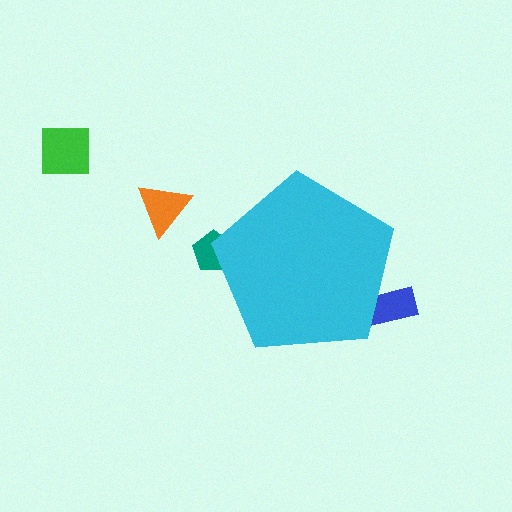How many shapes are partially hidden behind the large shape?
2 shapes are partially hidden.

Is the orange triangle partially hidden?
No, the orange triangle is fully visible.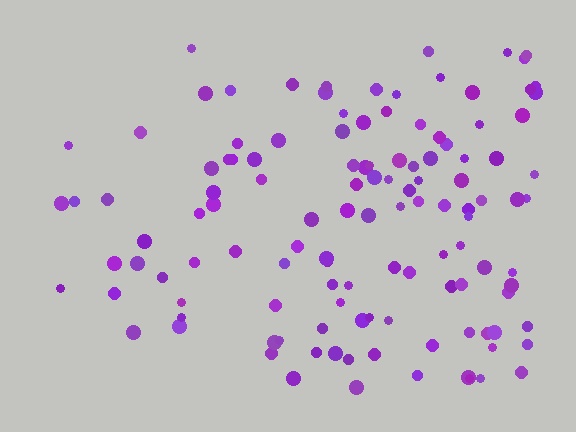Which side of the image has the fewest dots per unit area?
The left.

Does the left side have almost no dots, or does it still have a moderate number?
Still a moderate number, just noticeably fewer than the right.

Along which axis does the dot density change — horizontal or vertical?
Horizontal.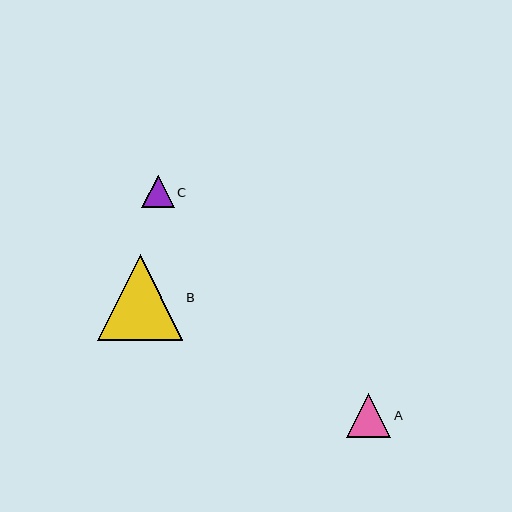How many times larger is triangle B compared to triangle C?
Triangle B is approximately 2.6 times the size of triangle C.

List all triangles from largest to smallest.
From largest to smallest: B, A, C.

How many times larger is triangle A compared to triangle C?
Triangle A is approximately 1.4 times the size of triangle C.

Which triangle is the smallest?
Triangle C is the smallest with a size of approximately 32 pixels.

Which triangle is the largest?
Triangle B is the largest with a size of approximately 85 pixels.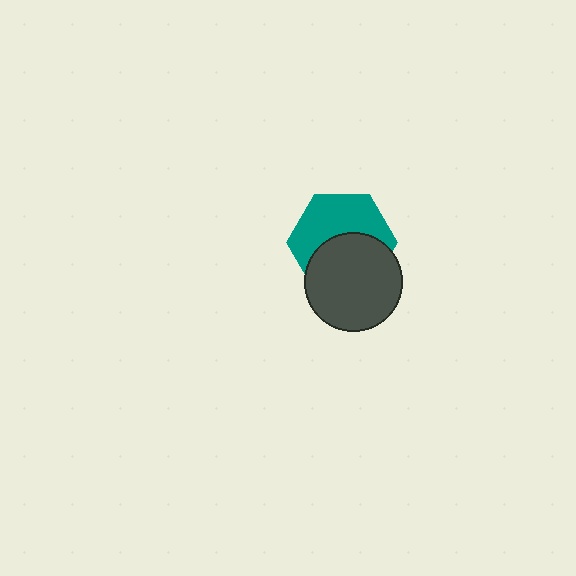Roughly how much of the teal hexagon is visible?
About half of it is visible (roughly 52%).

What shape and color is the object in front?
The object in front is a dark gray circle.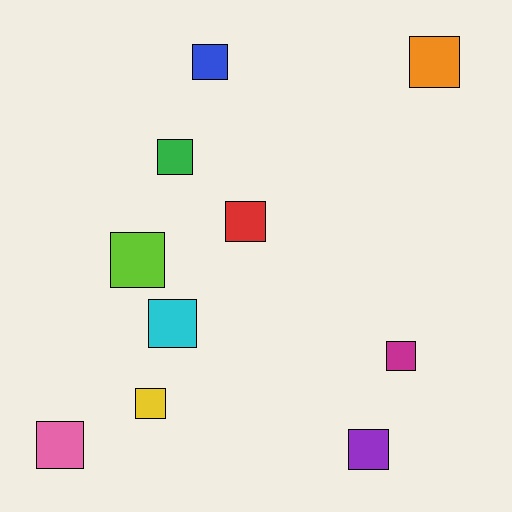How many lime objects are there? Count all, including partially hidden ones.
There is 1 lime object.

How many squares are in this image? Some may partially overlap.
There are 10 squares.